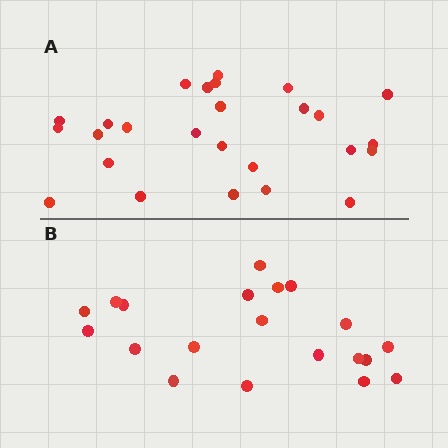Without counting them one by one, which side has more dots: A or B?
Region A (the top region) has more dots.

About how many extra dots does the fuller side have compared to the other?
Region A has about 6 more dots than region B.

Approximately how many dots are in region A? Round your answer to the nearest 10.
About 30 dots. (The exact count is 26, which rounds to 30.)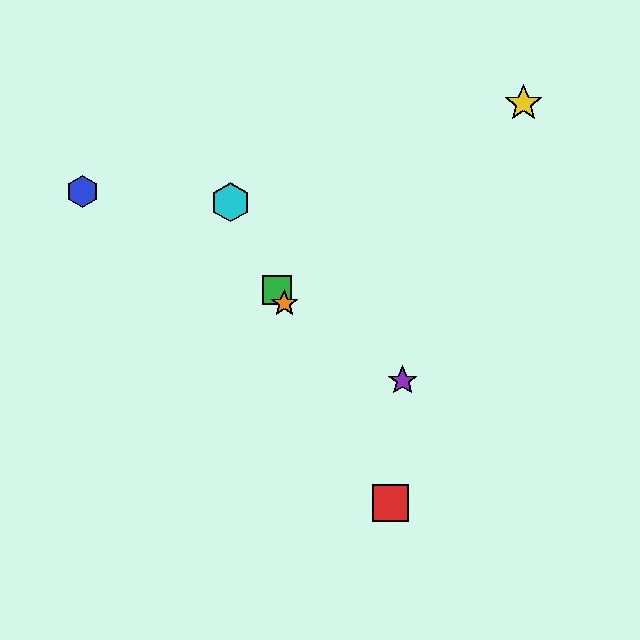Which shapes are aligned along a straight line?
The red square, the green square, the orange star, the cyan hexagon are aligned along a straight line.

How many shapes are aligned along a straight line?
4 shapes (the red square, the green square, the orange star, the cyan hexagon) are aligned along a straight line.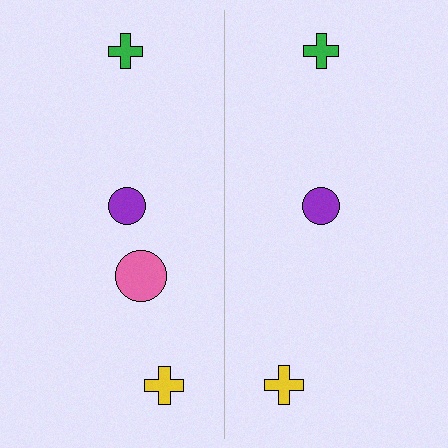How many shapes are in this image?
There are 7 shapes in this image.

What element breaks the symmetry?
A pink circle is missing from the right side.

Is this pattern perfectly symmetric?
No, the pattern is not perfectly symmetric. A pink circle is missing from the right side.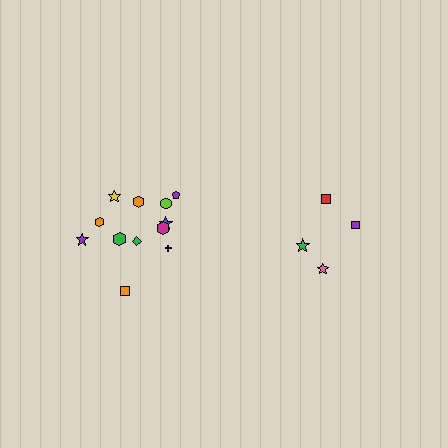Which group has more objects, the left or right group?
The left group.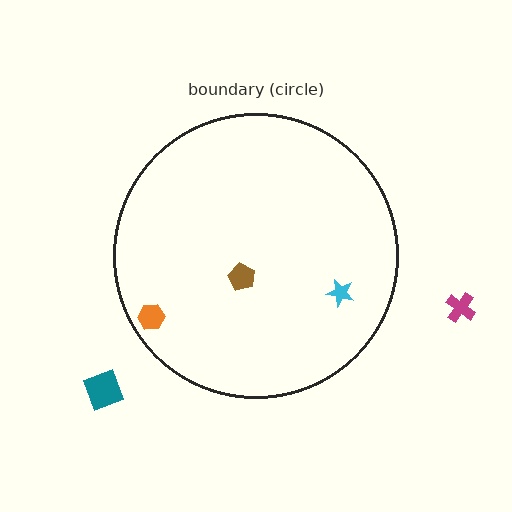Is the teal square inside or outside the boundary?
Outside.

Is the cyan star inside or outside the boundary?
Inside.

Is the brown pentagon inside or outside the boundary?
Inside.